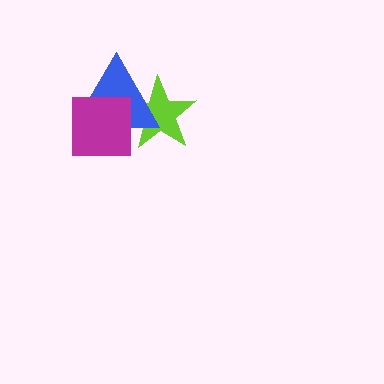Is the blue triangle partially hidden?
Yes, it is partially covered by another shape.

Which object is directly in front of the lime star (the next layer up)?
The blue triangle is directly in front of the lime star.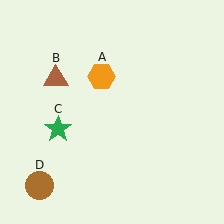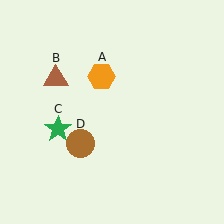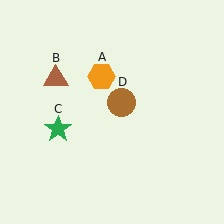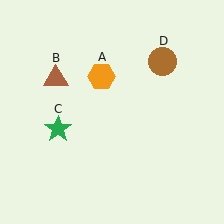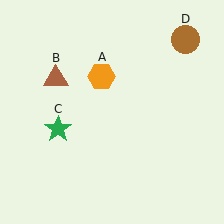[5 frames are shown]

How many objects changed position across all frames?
1 object changed position: brown circle (object D).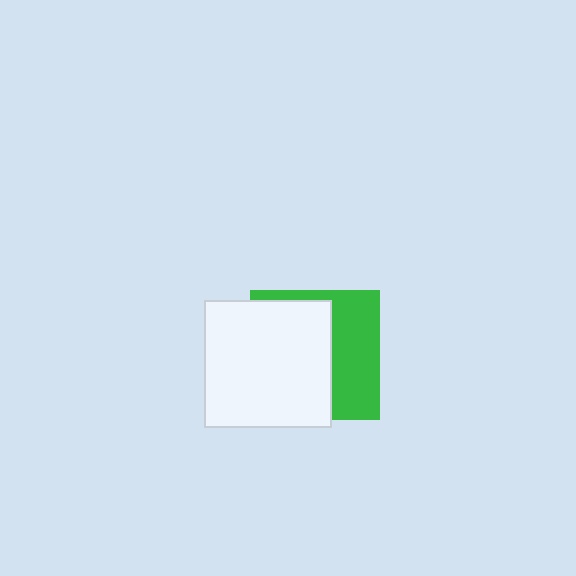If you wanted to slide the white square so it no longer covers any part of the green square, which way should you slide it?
Slide it left — that is the most direct way to separate the two shapes.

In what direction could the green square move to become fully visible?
The green square could move right. That would shift it out from behind the white square entirely.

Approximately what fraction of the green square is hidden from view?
Roughly 58% of the green square is hidden behind the white square.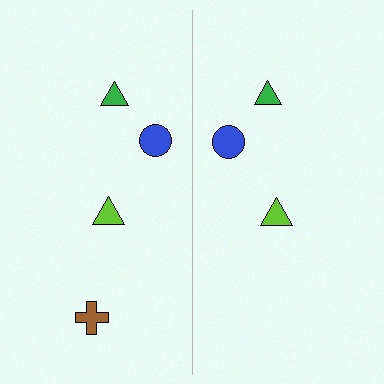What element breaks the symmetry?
A brown cross is missing from the right side.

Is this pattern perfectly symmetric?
No, the pattern is not perfectly symmetric. A brown cross is missing from the right side.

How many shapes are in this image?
There are 7 shapes in this image.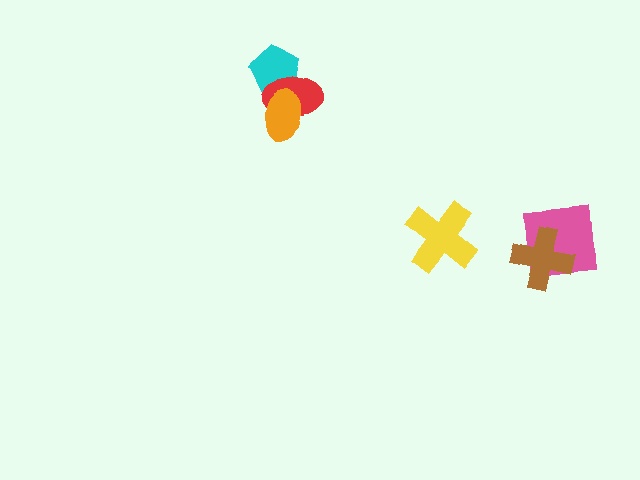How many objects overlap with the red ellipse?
2 objects overlap with the red ellipse.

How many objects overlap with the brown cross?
1 object overlaps with the brown cross.